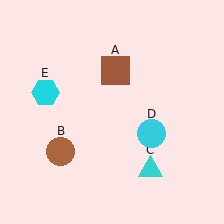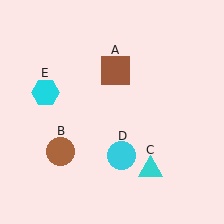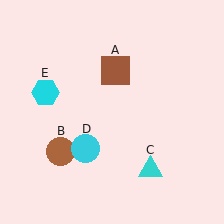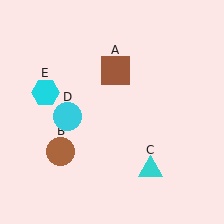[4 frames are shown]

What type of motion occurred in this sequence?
The cyan circle (object D) rotated clockwise around the center of the scene.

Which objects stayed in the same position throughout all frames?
Brown square (object A) and brown circle (object B) and cyan triangle (object C) and cyan hexagon (object E) remained stationary.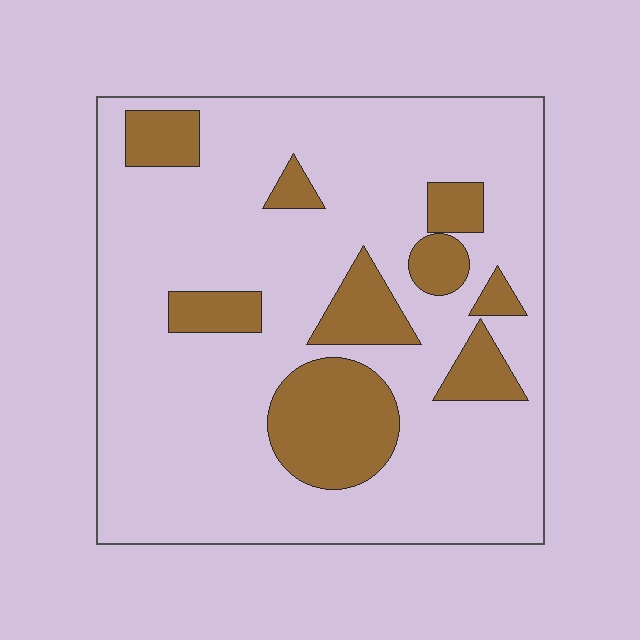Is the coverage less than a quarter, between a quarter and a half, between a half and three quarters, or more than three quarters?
Less than a quarter.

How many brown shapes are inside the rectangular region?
9.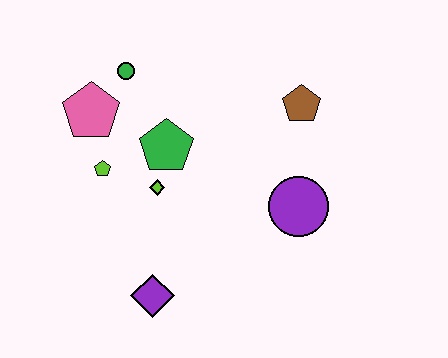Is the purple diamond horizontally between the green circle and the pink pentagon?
No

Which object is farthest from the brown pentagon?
The purple diamond is farthest from the brown pentagon.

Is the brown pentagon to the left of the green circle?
No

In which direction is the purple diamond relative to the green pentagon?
The purple diamond is below the green pentagon.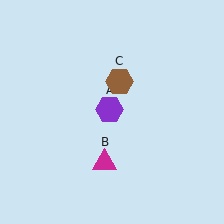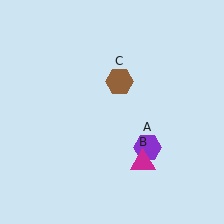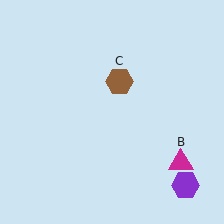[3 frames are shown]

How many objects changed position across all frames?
2 objects changed position: purple hexagon (object A), magenta triangle (object B).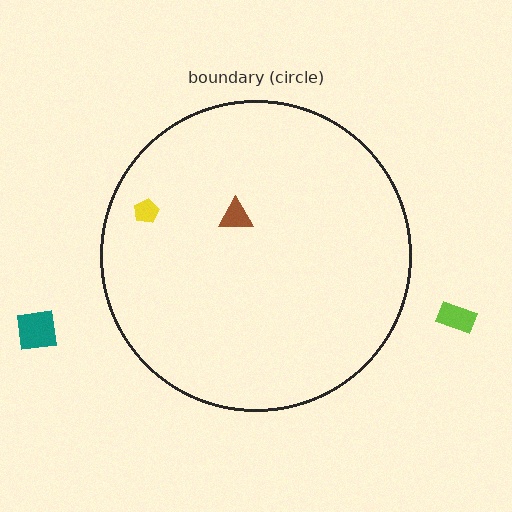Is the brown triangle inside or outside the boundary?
Inside.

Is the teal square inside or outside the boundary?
Outside.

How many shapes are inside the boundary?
2 inside, 2 outside.